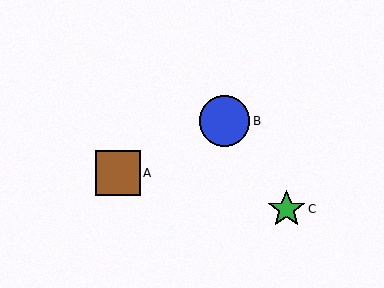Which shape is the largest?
The blue circle (labeled B) is the largest.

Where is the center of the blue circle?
The center of the blue circle is at (224, 121).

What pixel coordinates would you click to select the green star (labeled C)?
Click at (286, 209) to select the green star C.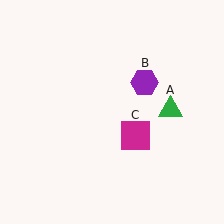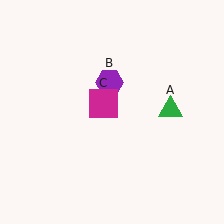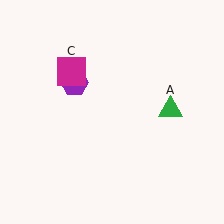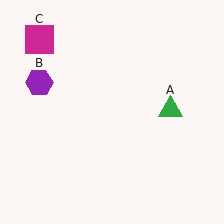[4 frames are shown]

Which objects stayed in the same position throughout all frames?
Green triangle (object A) remained stationary.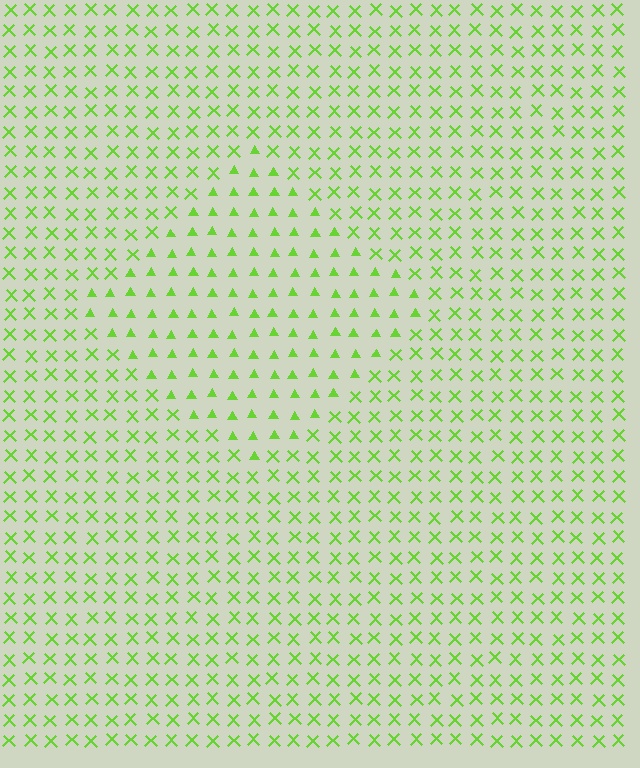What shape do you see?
I see a diamond.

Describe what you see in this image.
The image is filled with small lime elements arranged in a uniform grid. A diamond-shaped region contains triangles, while the surrounding area contains X marks. The boundary is defined purely by the change in element shape.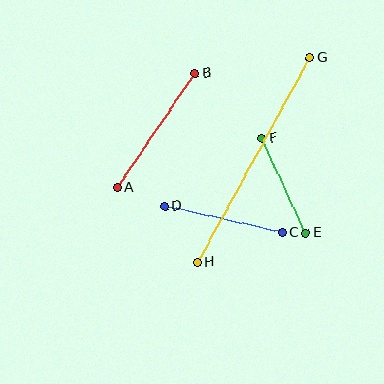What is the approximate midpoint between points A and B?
The midpoint is at approximately (156, 130) pixels.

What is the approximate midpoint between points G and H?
The midpoint is at approximately (254, 160) pixels.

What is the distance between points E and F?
The distance is approximately 104 pixels.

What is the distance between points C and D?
The distance is approximately 121 pixels.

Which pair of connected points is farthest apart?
Points G and H are farthest apart.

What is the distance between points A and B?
The distance is approximately 139 pixels.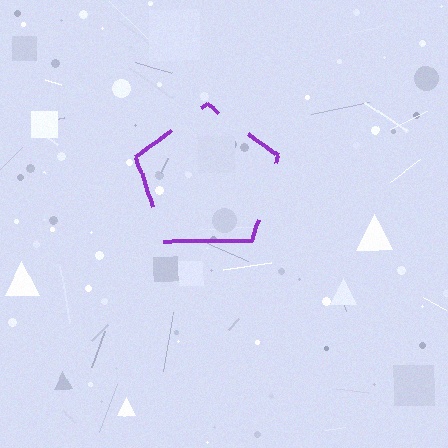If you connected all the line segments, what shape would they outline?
They would outline a pentagon.